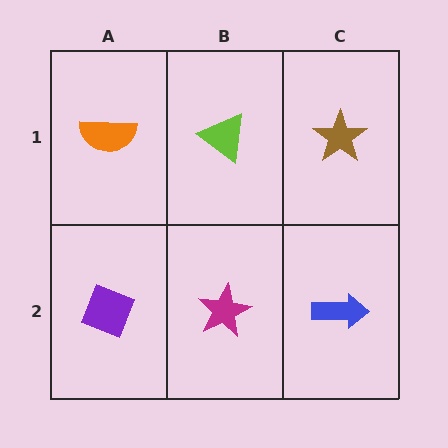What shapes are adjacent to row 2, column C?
A brown star (row 1, column C), a magenta star (row 2, column B).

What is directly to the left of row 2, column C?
A magenta star.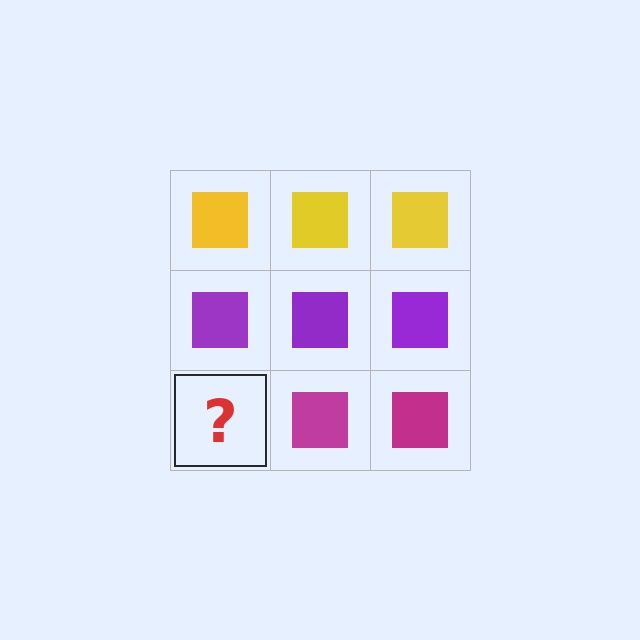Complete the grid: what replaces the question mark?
The question mark should be replaced with a magenta square.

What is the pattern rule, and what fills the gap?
The rule is that each row has a consistent color. The gap should be filled with a magenta square.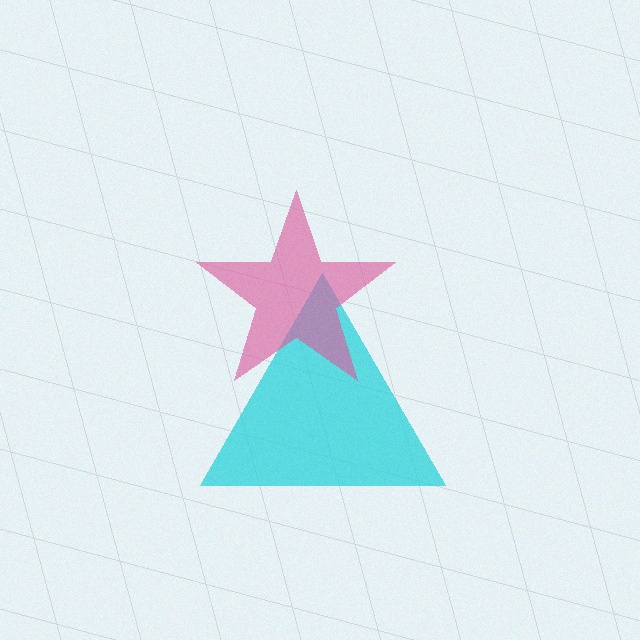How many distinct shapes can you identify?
There are 2 distinct shapes: a cyan triangle, a pink star.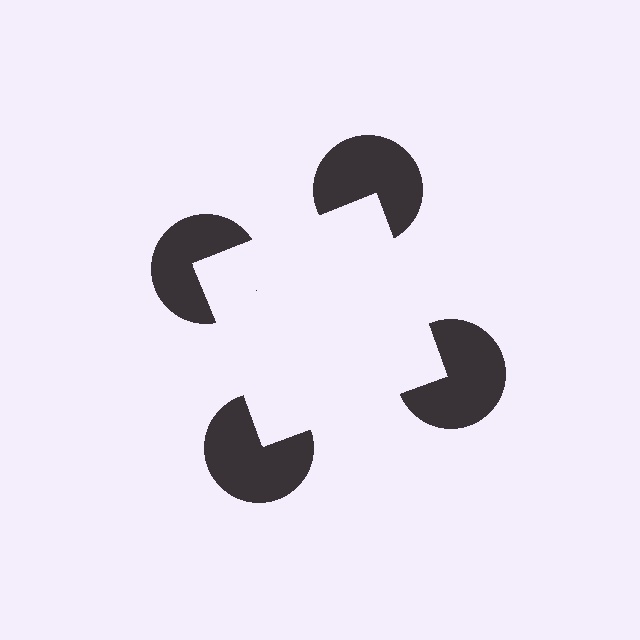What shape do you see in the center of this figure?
An illusory square — its edges are inferred from the aligned wedge cuts in the pac-man discs, not physically drawn.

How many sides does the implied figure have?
4 sides.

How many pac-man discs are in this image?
There are 4 — one at each vertex of the illusory square.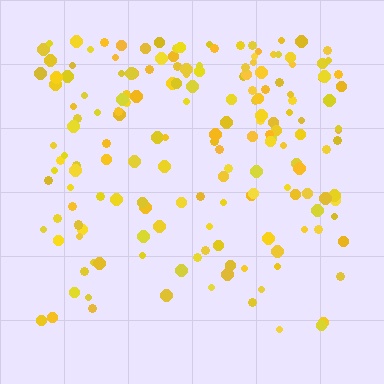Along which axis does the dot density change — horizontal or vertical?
Vertical.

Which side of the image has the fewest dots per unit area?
The bottom.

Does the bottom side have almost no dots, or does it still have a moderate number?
Still a moderate number, just noticeably fewer than the top.